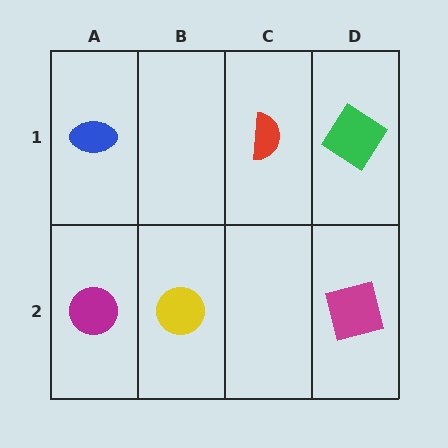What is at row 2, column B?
A yellow circle.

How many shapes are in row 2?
3 shapes.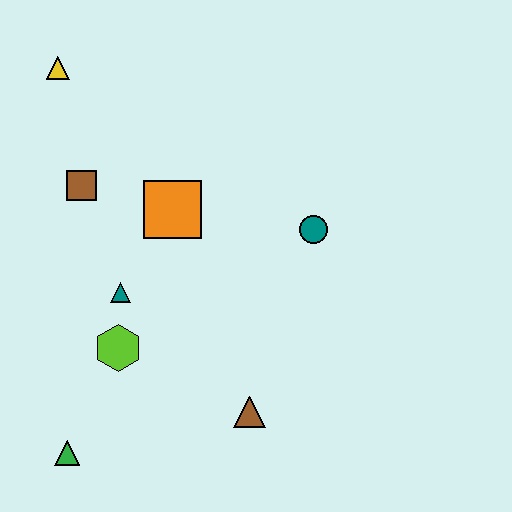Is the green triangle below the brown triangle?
Yes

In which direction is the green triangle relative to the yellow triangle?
The green triangle is below the yellow triangle.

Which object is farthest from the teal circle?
The green triangle is farthest from the teal circle.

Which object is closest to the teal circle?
The orange square is closest to the teal circle.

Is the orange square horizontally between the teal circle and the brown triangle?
No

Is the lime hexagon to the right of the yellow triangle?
Yes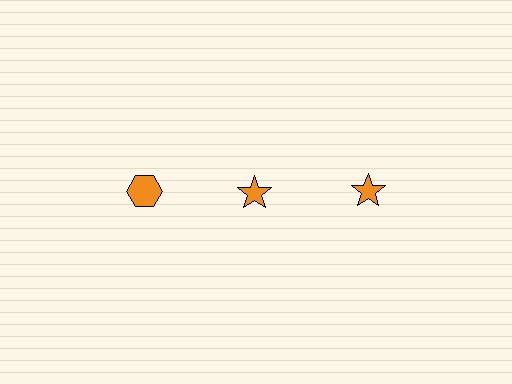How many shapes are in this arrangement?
There are 3 shapes arranged in a grid pattern.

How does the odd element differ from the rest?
It has a different shape: hexagon instead of star.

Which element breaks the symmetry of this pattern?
The orange hexagon in the top row, leftmost column breaks the symmetry. All other shapes are orange stars.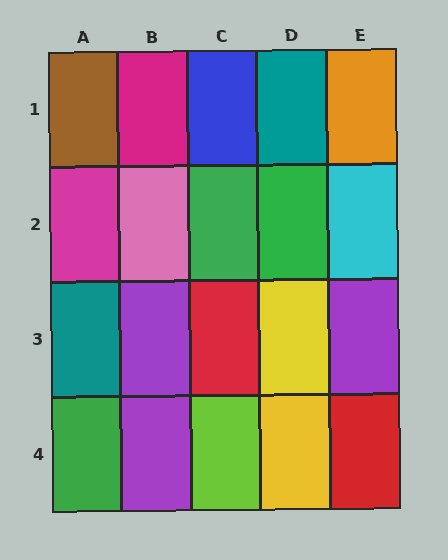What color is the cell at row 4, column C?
Lime.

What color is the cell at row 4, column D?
Yellow.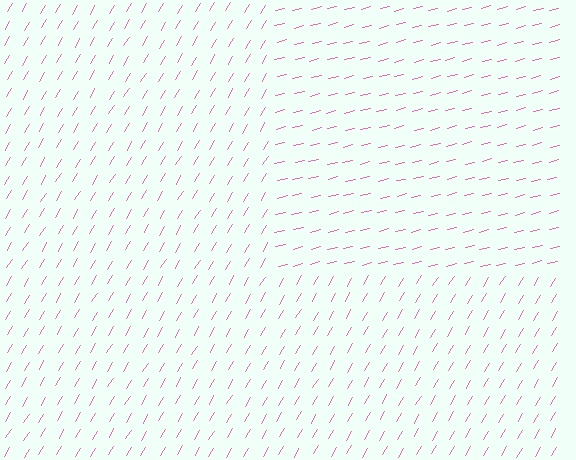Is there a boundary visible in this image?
Yes, there is a texture boundary formed by a change in line orientation.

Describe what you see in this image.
The image is filled with small pink line segments. A rectangle region in the image has lines oriented differently from the surrounding lines, creating a visible texture boundary.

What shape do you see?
I see a rectangle.